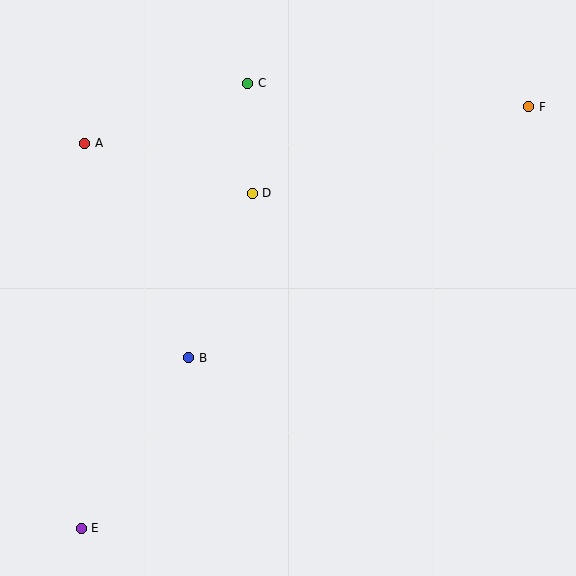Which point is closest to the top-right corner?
Point F is closest to the top-right corner.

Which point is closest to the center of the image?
Point D at (252, 193) is closest to the center.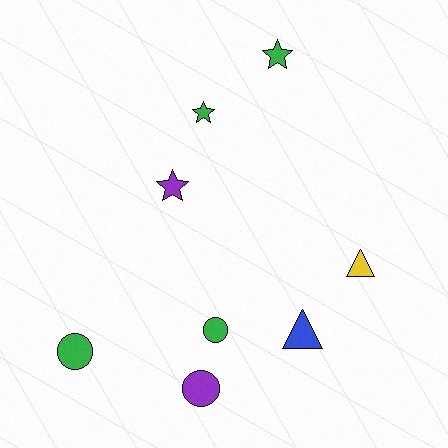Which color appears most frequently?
Green, with 4 objects.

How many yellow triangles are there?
There is 1 yellow triangle.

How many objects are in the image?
There are 8 objects.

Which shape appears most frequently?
Circle, with 3 objects.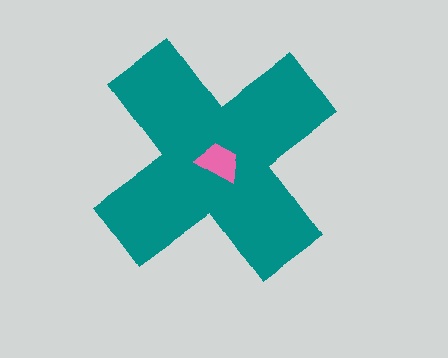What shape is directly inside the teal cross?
The pink trapezoid.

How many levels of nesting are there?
2.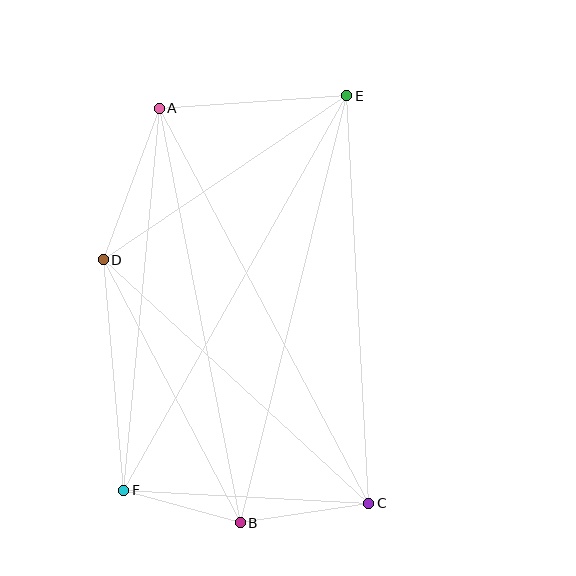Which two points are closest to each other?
Points B and F are closest to each other.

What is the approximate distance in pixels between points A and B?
The distance between A and B is approximately 422 pixels.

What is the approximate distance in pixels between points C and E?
The distance between C and E is approximately 408 pixels.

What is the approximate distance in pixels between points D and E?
The distance between D and E is approximately 294 pixels.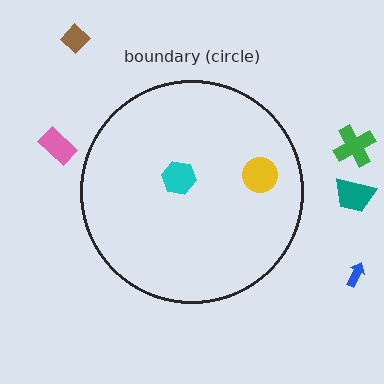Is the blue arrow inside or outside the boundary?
Outside.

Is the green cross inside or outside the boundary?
Outside.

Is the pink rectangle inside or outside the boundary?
Outside.